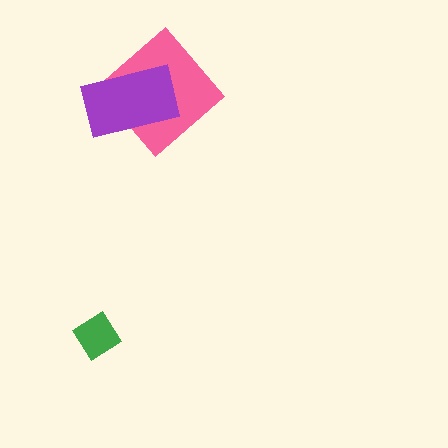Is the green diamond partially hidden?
No, no other shape covers it.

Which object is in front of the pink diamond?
The purple rectangle is in front of the pink diamond.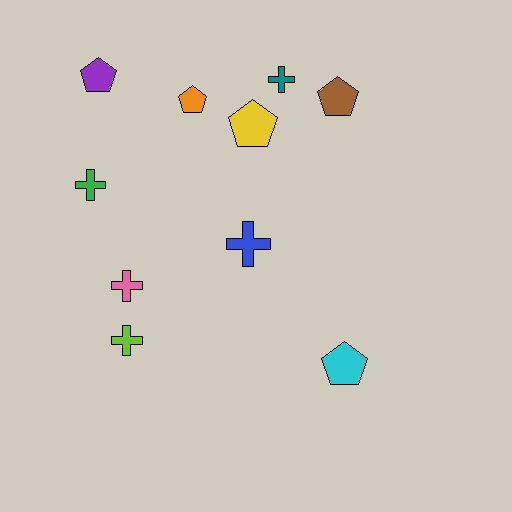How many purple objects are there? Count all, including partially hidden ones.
There is 1 purple object.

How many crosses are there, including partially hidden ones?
There are 5 crosses.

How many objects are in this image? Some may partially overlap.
There are 10 objects.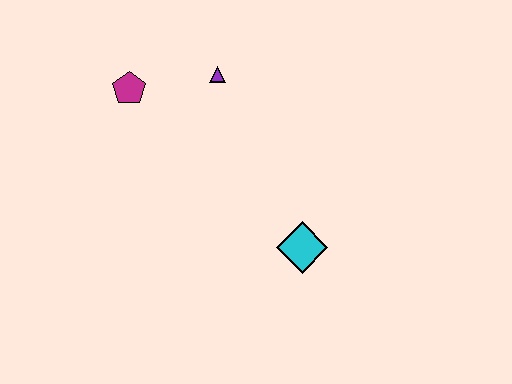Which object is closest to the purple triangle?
The magenta pentagon is closest to the purple triangle.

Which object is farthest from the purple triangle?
The cyan diamond is farthest from the purple triangle.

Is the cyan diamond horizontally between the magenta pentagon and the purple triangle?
No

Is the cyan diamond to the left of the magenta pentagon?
No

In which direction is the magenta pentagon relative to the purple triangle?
The magenta pentagon is to the left of the purple triangle.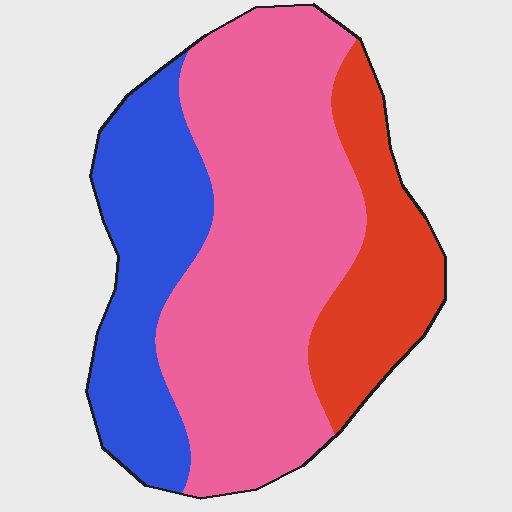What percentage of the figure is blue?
Blue covers about 25% of the figure.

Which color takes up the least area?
Red, at roughly 20%.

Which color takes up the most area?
Pink, at roughly 55%.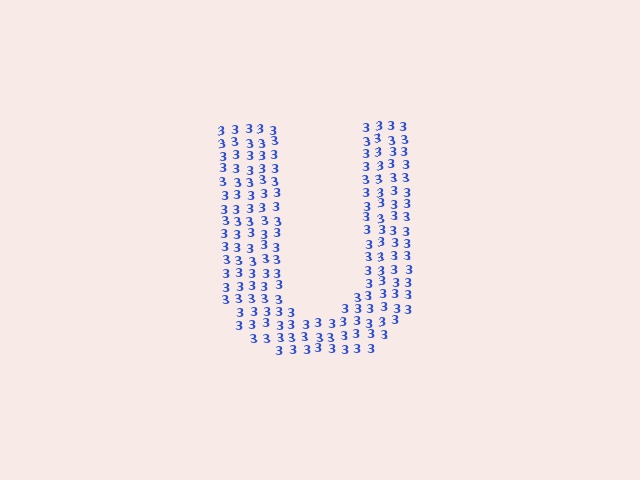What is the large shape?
The large shape is the letter U.